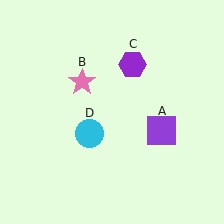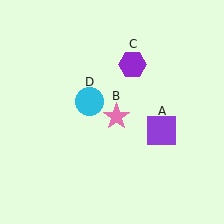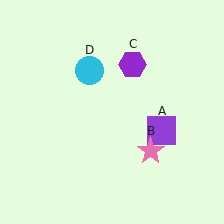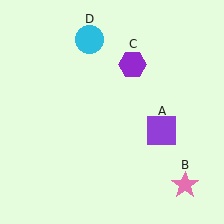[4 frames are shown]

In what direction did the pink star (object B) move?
The pink star (object B) moved down and to the right.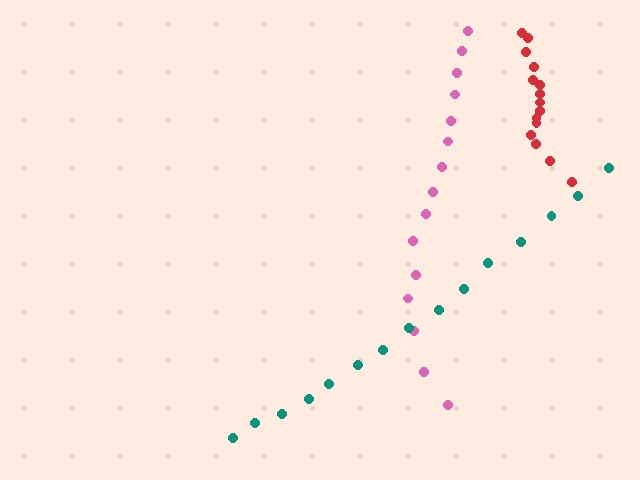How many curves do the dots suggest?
There are 3 distinct paths.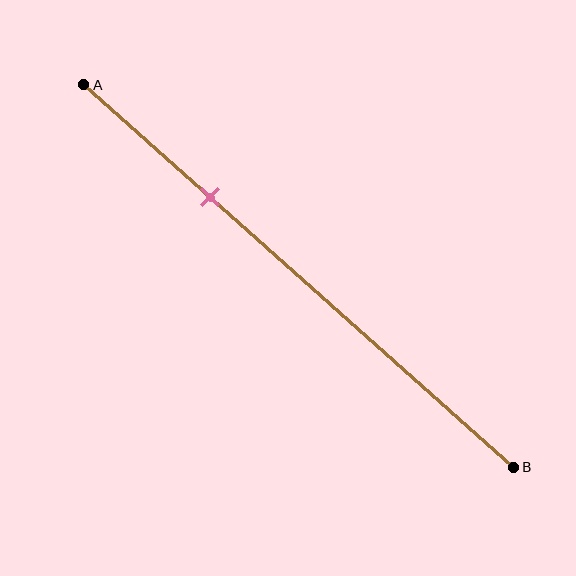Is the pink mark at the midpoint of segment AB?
No, the mark is at about 30% from A, not at the 50% midpoint.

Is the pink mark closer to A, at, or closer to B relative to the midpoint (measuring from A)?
The pink mark is closer to point A than the midpoint of segment AB.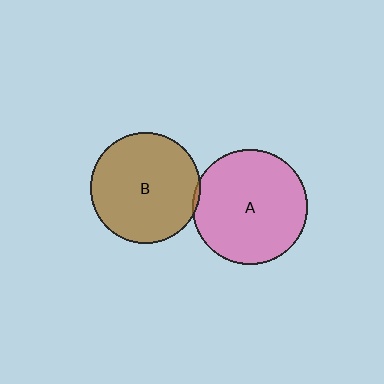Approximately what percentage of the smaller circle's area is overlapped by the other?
Approximately 5%.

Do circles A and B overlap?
Yes.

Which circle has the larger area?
Circle A (pink).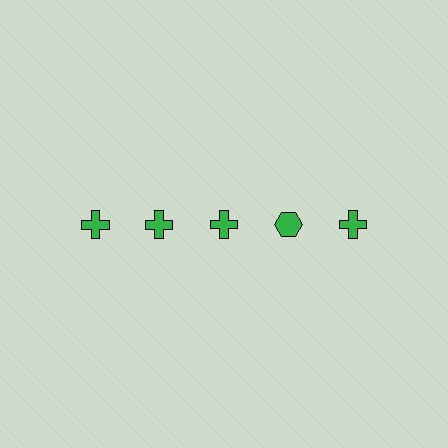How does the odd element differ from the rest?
It has a different shape: hexagon instead of cross.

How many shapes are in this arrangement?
There are 5 shapes arranged in a grid pattern.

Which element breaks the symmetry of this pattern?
The green hexagon in the top row, second from right column breaks the symmetry. All other shapes are green crosses.